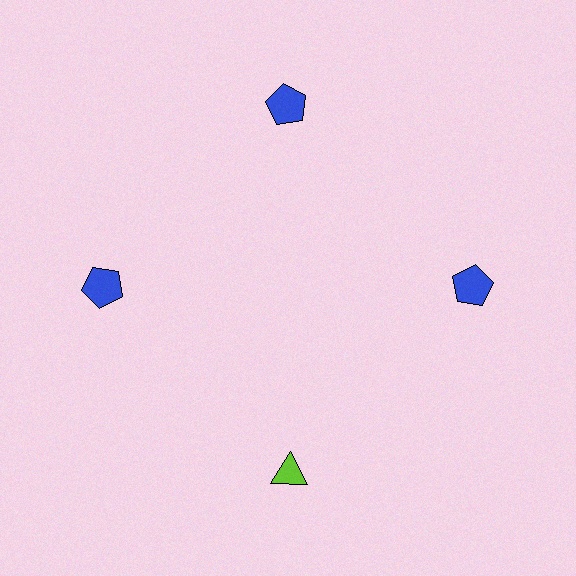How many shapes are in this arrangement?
There are 4 shapes arranged in a ring pattern.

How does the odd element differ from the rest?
It differs in both color (lime instead of blue) and shape (triangle instead of pentagon).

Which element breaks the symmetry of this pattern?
The lime triangle at roughly the 6 o'clock position breaks the symmetry. All other shapes are blue pentagons.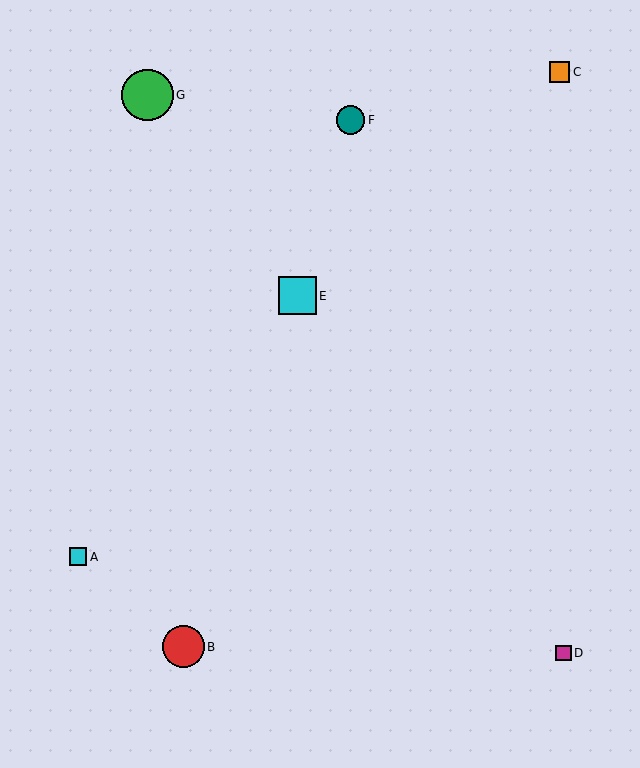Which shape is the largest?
The green circle (labeled G) is the largest.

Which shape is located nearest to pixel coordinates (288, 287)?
The cyan square (labeled E) at (297, 296) is nearest to that location.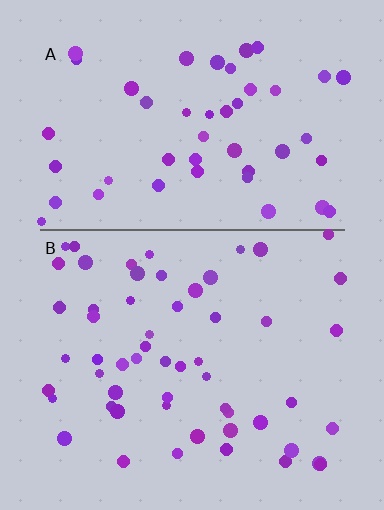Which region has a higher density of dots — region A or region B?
B (the bottom).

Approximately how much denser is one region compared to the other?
Approximately 1.2× — region B over region A.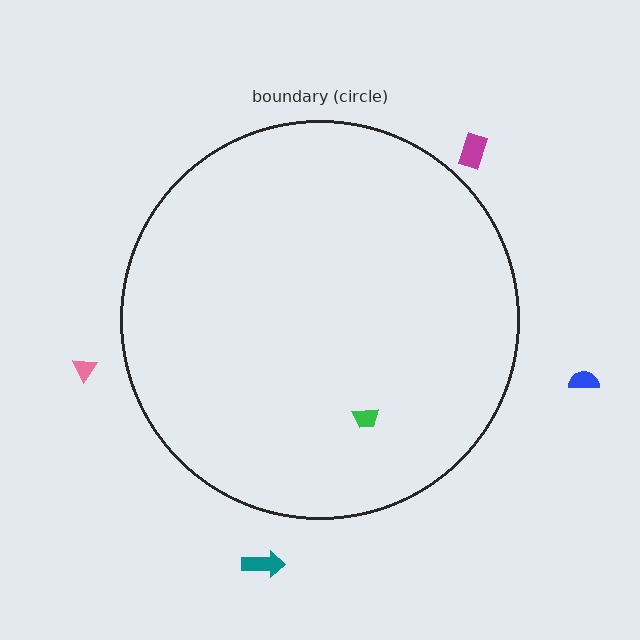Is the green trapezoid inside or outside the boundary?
Inside.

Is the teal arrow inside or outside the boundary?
Outside.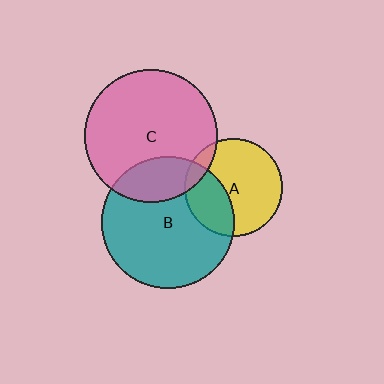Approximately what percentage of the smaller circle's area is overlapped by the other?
Approximately 10%.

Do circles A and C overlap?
Yes.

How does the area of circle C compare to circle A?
Approximately 1.8 times.